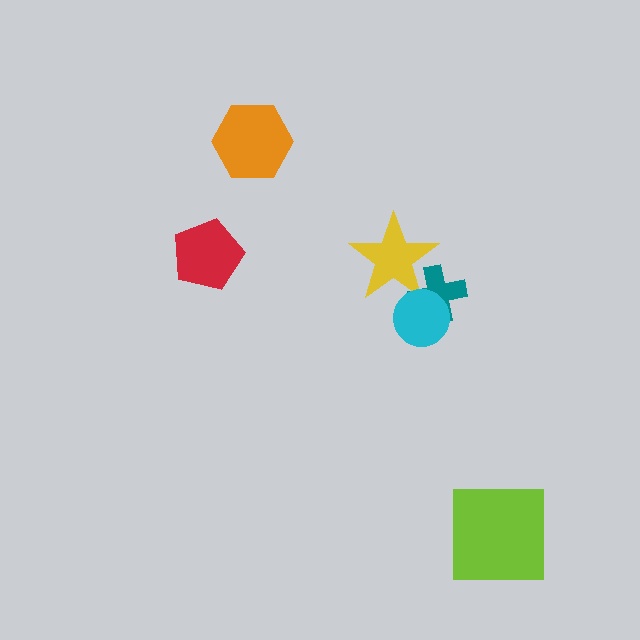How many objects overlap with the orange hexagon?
0 objects overlap with the orange hexagon.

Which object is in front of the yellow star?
The cyan circle is in front of the yellow star.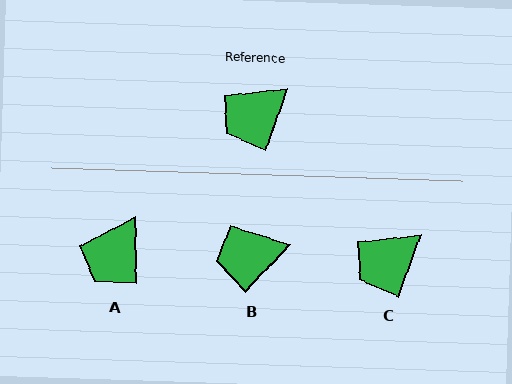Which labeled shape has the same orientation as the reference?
C.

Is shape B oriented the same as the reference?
No, it is off by about 24 degrees.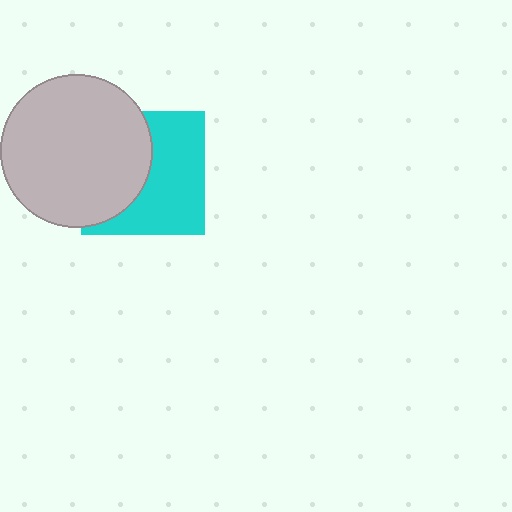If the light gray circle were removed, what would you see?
You would see the complete cyan square.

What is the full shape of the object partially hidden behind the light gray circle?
The partially hidden object is a cyan square.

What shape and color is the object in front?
The object in front is a light gray circle.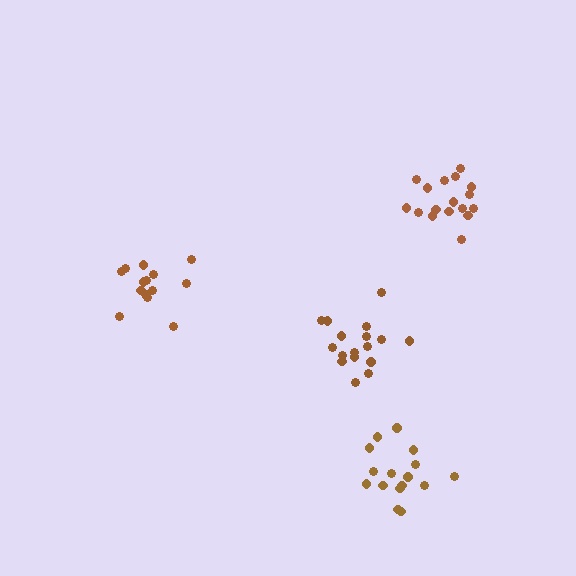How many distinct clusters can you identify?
There are 4 distinct clusters.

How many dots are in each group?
Group 1: 16 dots, Group 2: 17 dots, Group 3: 17 dots, Group 4: 15 dots (65 total).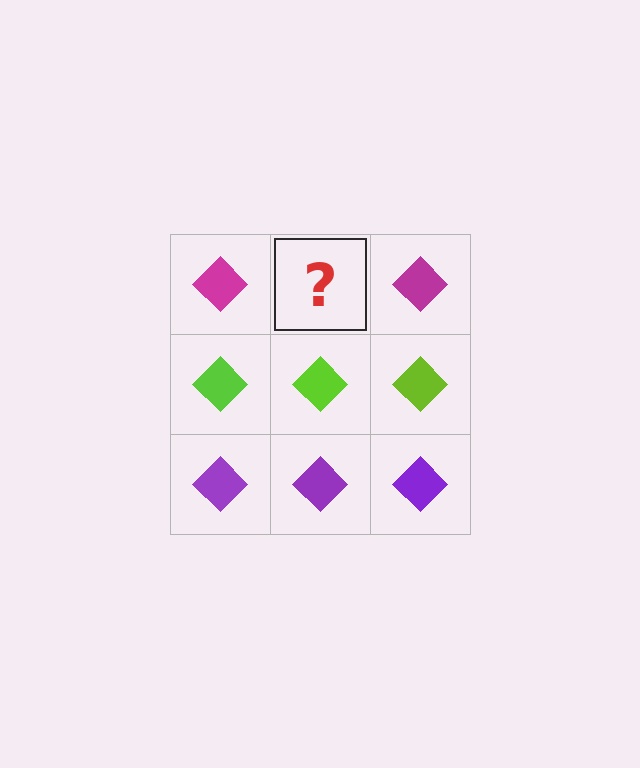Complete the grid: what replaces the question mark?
The question mark should be replaced with a magenta diamond.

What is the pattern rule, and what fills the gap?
The rule is that each row has a consistent color. The gap should be filled with a magenta diamond.